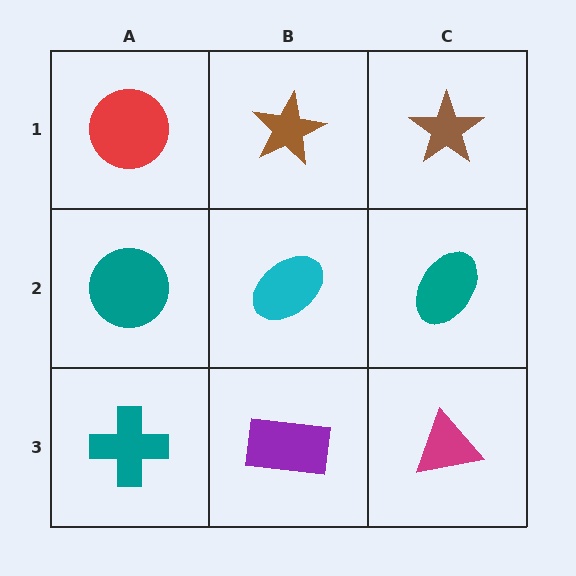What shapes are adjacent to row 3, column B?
A cyan ellipse (row 2, column B), a teal cross (row 3, column A), a magenta triangle (row 3, column C).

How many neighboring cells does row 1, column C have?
2.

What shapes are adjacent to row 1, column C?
A teal ellipse (row 2, column C), a brown star (row 1, column B).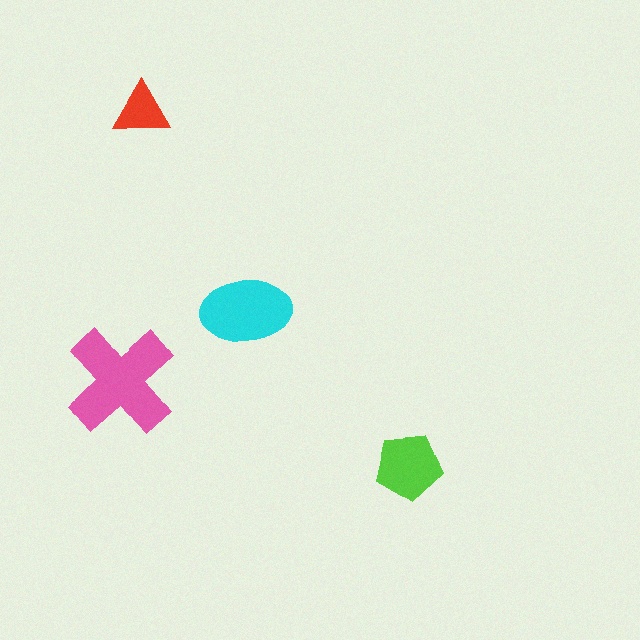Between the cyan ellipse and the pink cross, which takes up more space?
The pink cross.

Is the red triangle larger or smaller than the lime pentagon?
Smaller.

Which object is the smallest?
The red triangle.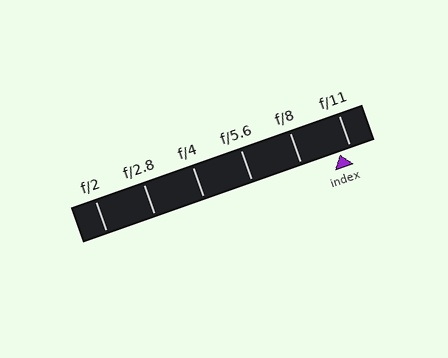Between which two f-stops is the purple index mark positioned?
The index mark is between f/8 and f/11.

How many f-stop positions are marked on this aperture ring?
There are 6 f-stop positions marked.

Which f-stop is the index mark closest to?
The index mark is closest to f/11.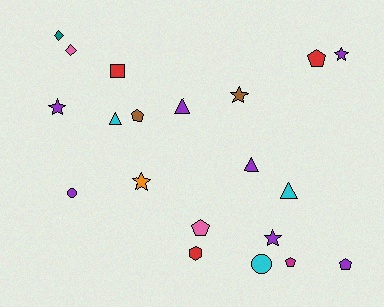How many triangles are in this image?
There are 4 triangles.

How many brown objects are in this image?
There are 2 brown objects.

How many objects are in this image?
There are 20 objects.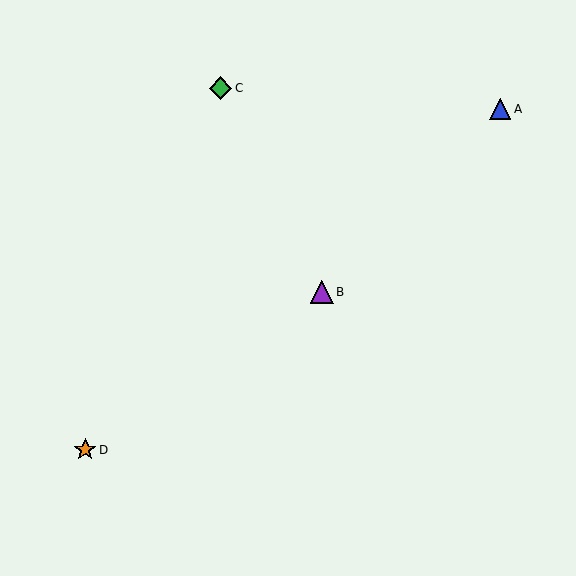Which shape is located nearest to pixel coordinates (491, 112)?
The blue triangle (labeled A) at (500, 109) is nearest to that location.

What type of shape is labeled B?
Shape B is a purple triangle.